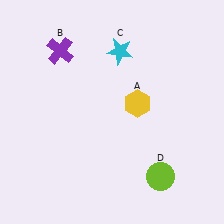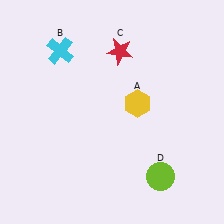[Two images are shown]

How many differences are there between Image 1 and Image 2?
There are 2 differences between the two images.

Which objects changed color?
B changed from purple to cyan. C changed from cyan to red.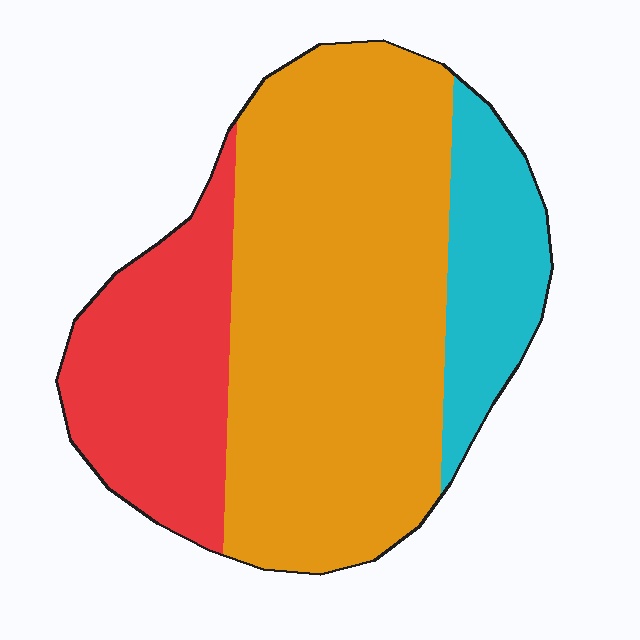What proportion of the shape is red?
Red covers around 25% of the shape.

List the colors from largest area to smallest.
From largest to smallest: orange, red, cyan.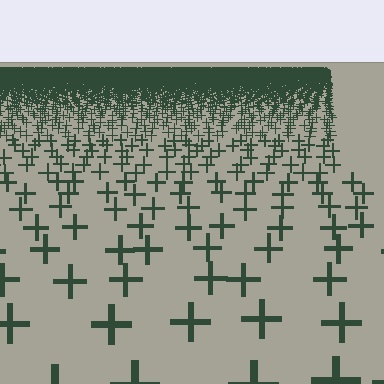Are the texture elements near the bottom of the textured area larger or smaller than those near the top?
Larger. Near the bottom, elements are closer to the viewer and appear at a bigger on-screen size.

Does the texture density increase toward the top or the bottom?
Density increases toward the top.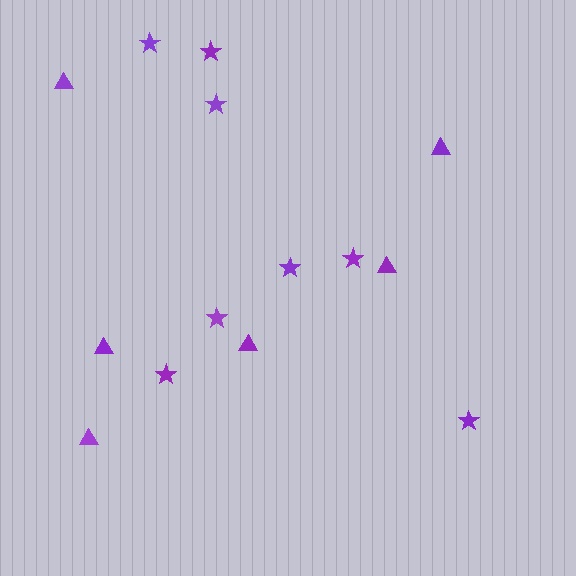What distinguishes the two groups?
There are 2 groups: one group of triangles (6) and one group of stars (8).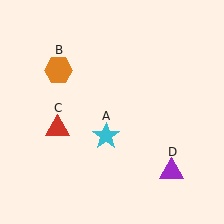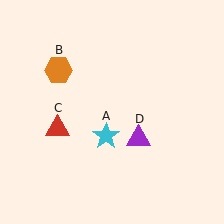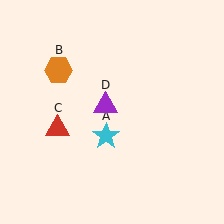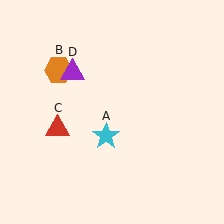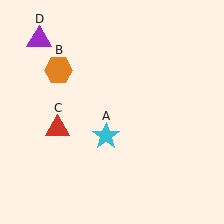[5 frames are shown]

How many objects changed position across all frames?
1 object changed position: purple triangle (object D).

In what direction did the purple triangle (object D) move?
The purple triangle (object D) moved up and to the left.